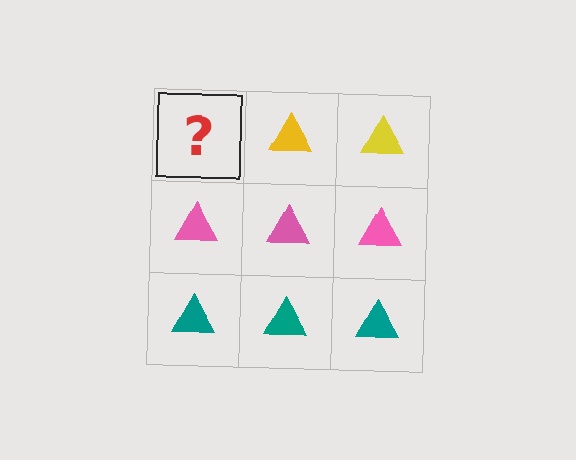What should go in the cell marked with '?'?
The missing cell should contain a yellow triangle.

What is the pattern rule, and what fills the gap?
The rule is that each row has a consistent color. The gap should be filled with a yellow triangle.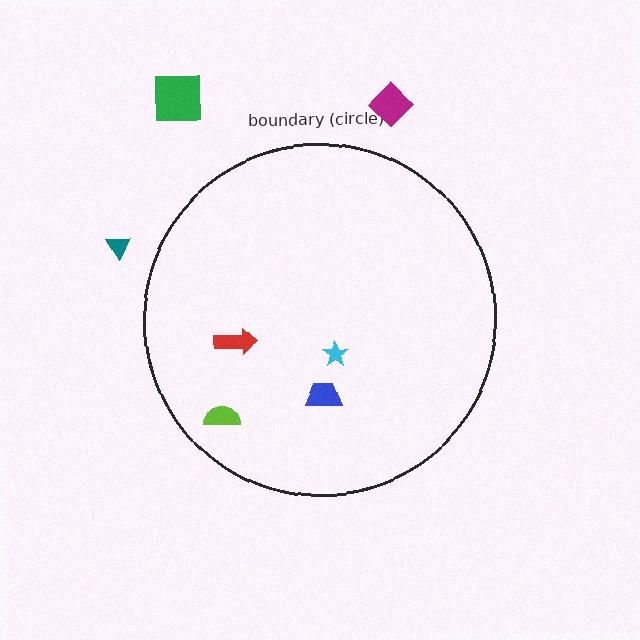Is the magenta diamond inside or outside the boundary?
Outside.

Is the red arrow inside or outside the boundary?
Inside.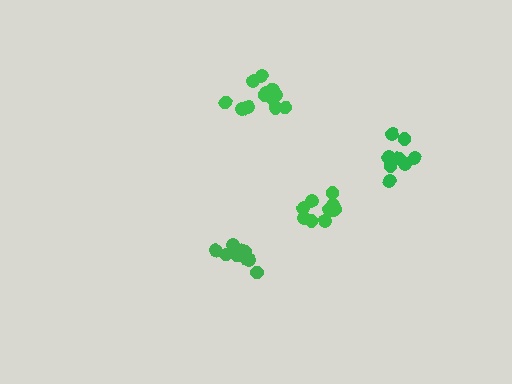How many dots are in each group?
Group 1: 12 dots, Group 2: 10 dots, Group 3: 9 dots, Group 4: 9 dots (40 total).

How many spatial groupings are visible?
There are 4 spatial groupings.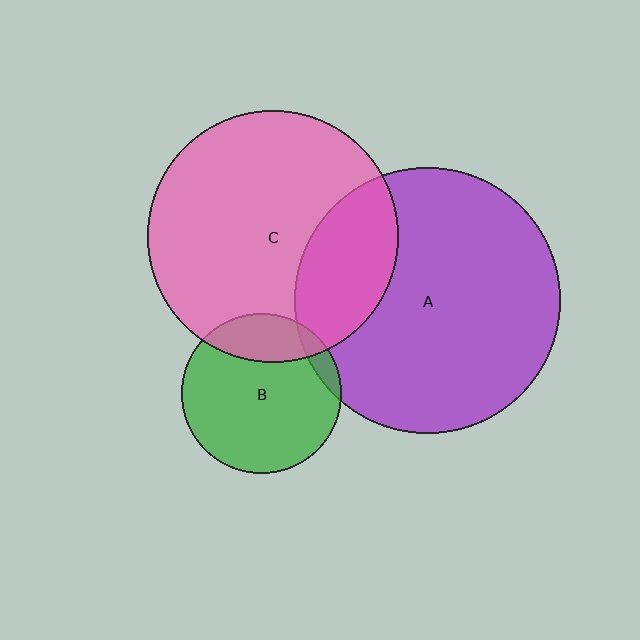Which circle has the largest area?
Circle A (purple).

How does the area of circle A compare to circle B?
Approximately 2.8 times.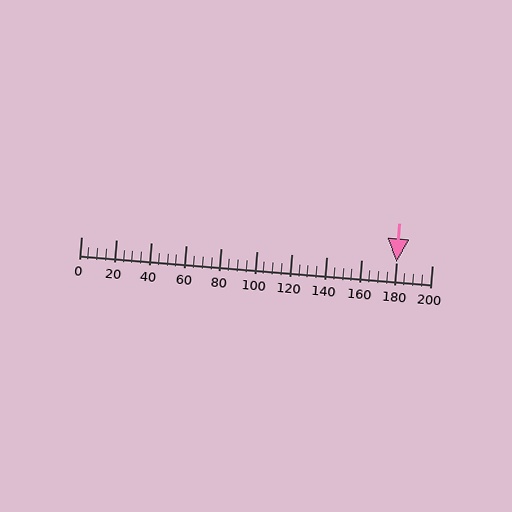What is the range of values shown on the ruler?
The ruler shows values from 0 to 200.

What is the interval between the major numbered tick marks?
The major tick marks are spaced 20 units apart.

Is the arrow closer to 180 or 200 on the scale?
The arrow is closer to 180.